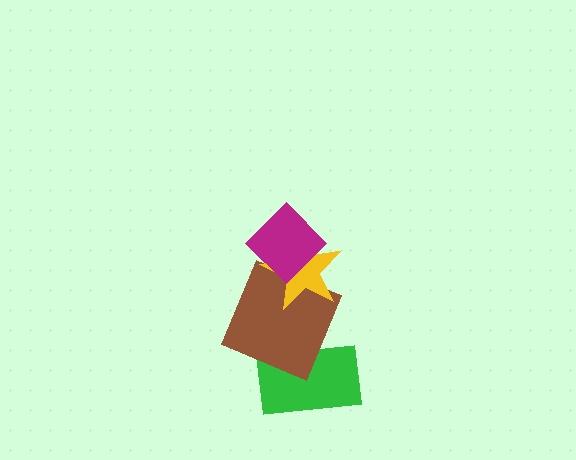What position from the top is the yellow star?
The yellow star is 2nd from the top.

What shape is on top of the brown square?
The yellow star is on top of the brown square.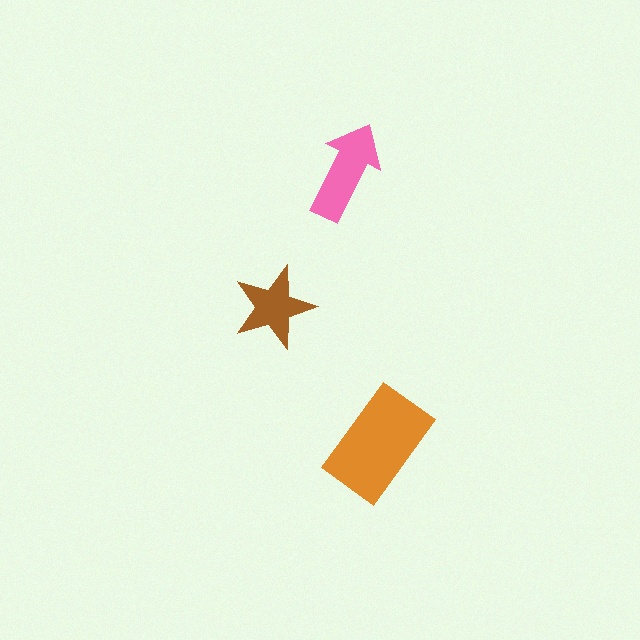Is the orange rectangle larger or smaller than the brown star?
Larger.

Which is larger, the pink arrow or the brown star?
The pink arrow.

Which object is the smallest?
The brown star.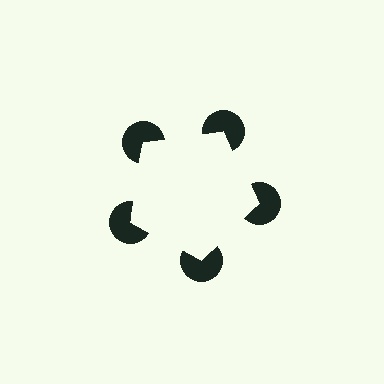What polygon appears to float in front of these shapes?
An illusory pentagon — its edges are inferred from the aligned wedge cuts in the pac-man discs, not physically drawn.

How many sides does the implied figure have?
5 sides.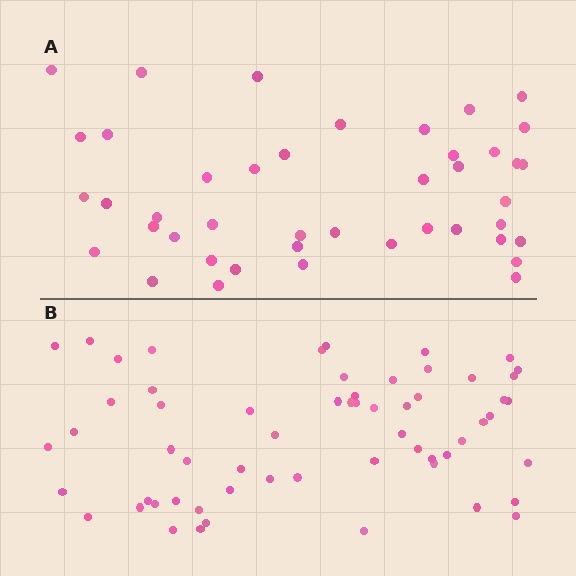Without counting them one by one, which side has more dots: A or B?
Region B (the bottom region) has more dots.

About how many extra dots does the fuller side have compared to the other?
Region B has approximately 15 more dots than region A.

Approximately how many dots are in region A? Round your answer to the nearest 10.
About 40 dots. (The exact count is 43, which rounds to 40.)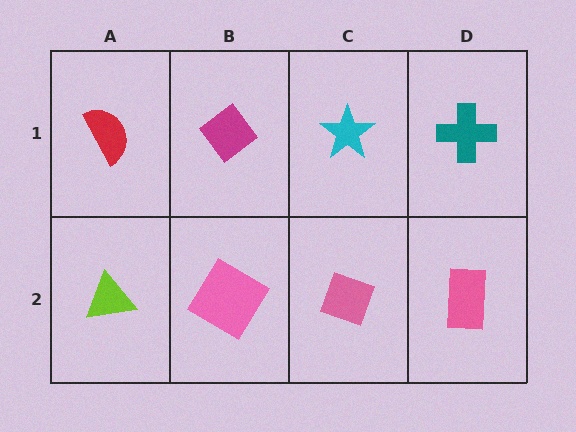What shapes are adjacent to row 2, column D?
A teal cross (row 1, column D), a pink diamond (row 2, column C).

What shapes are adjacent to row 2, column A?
A red semicircle (row 1, column A), a pink diamond (row 2, column B).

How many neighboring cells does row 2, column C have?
3.